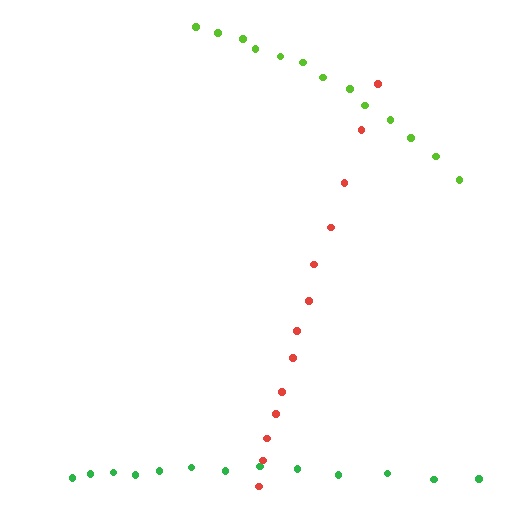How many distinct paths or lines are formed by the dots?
There are 3 distinct paths.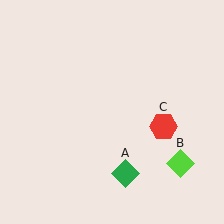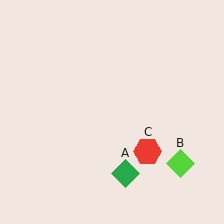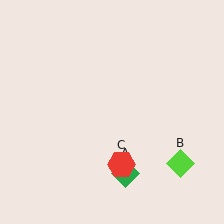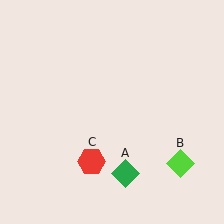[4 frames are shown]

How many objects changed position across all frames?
1 object changed position: red hexagon (object C).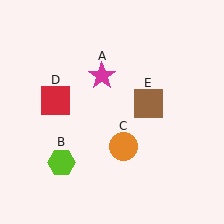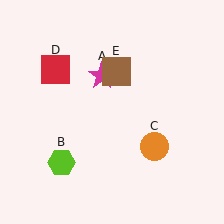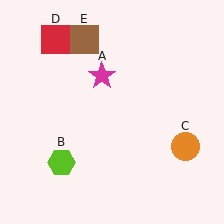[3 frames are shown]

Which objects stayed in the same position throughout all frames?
Magenta star (object A) and lime hexagon (object B) remained stationary.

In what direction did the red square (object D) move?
The red square (object D) moved up.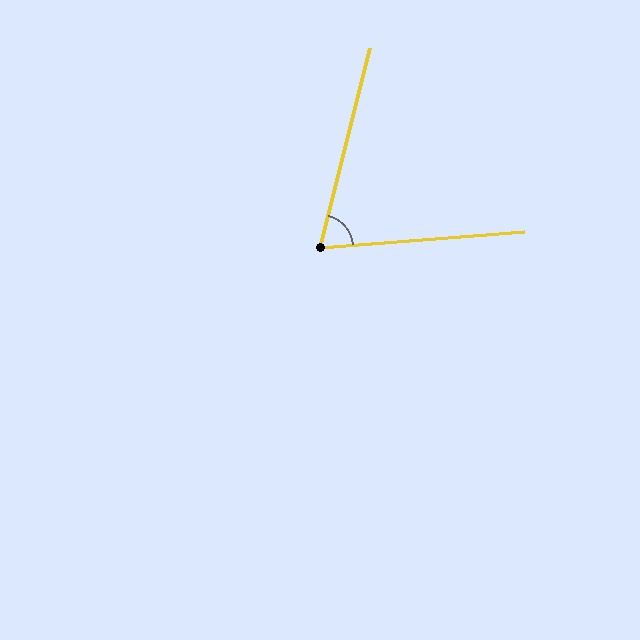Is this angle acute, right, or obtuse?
It is acute.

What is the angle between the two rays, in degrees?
Approximately 71 degrees.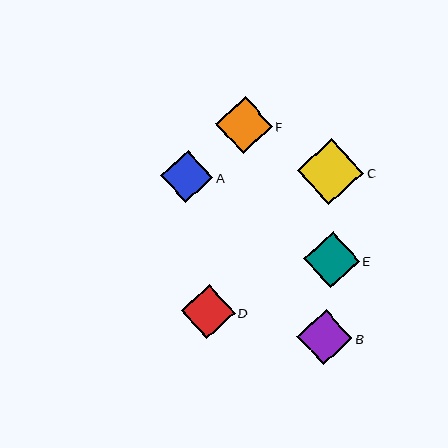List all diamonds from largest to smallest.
From largest to smallest: C, F, E, B, D, A.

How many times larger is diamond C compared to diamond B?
Diamond C is approximately 1.2 times the size of diamond B.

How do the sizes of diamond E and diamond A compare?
Diamond E and diamond A are approximately the same size.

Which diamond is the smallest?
Diamond A is the smallest with a size of approximately 52 pixels.